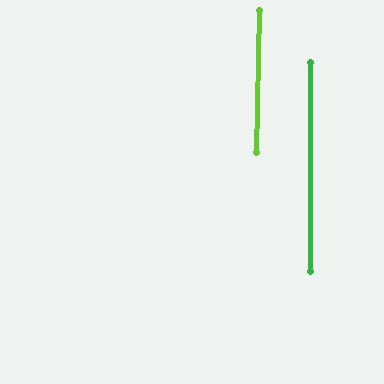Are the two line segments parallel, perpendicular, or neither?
Parallel — their directions differ by only 1.2°.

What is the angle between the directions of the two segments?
Approximately 1 degree.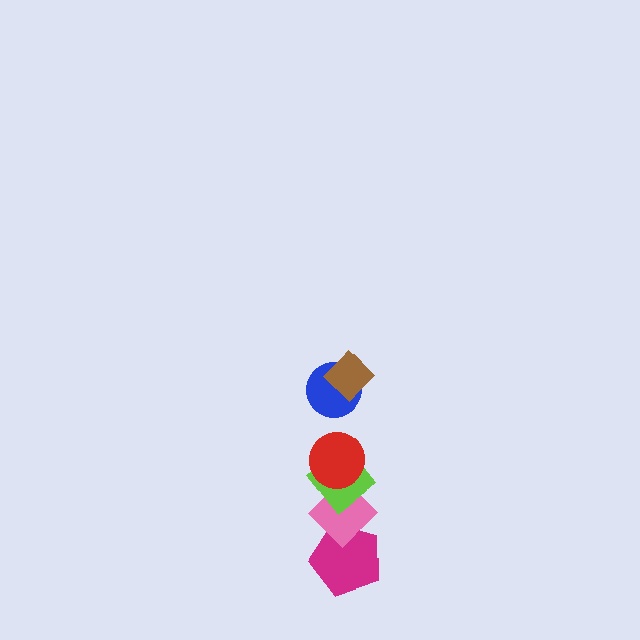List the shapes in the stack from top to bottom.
From top to bottom: the brown diamond, the blue circle, the red circle, the lime diamond, the pink diamond, the magenta pentagon.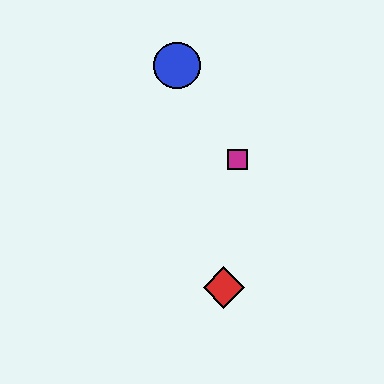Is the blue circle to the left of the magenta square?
Yes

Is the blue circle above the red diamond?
Yes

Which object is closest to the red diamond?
The magenta square is closest to the red diamond.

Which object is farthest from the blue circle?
The red diamond is farthest from the blue circle.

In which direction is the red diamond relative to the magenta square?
The red diamond is below the magenta square.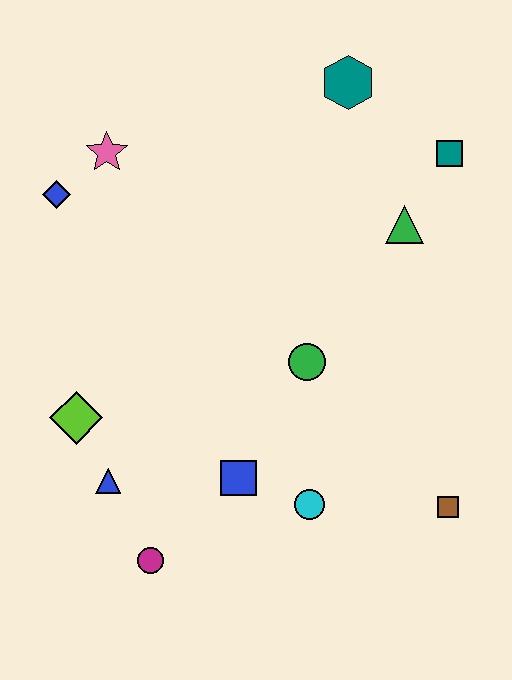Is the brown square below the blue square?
Yes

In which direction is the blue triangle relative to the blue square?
The blue triangle is to the left of the blue square.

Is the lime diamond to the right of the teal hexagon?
No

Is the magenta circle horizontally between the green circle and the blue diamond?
Yes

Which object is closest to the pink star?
The blue diamond is closest to the pink star.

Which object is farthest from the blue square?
The teal hexagon is farthest from the blue square.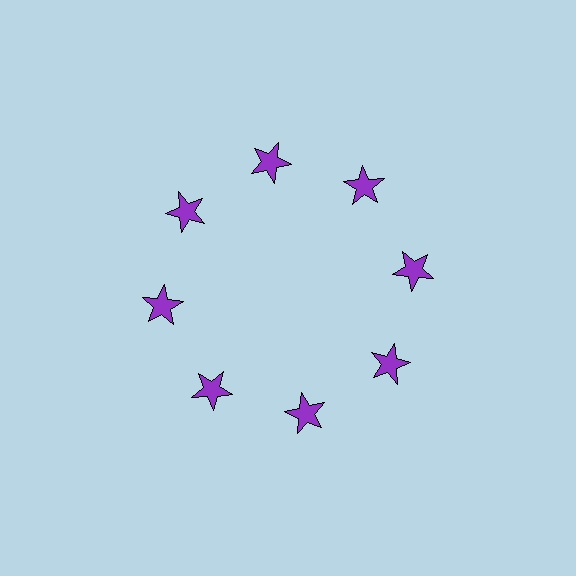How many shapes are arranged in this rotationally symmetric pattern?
There are 8 shapes, arranged in 8 groups of 1.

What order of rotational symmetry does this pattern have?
This pattern has 8-fold rotational symmetry.